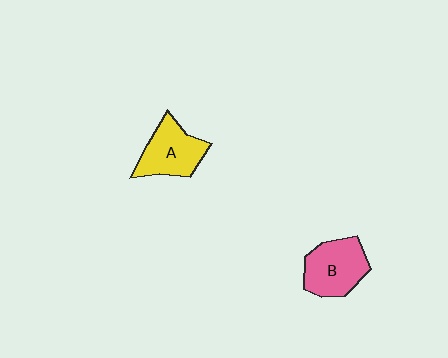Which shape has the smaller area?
Shape A (yellow).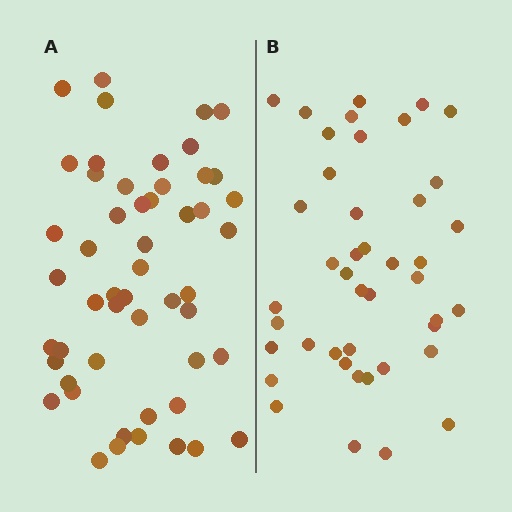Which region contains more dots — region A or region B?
Region A (the left region) has more dots.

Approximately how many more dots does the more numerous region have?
Region A has roughly 8 or so more dots than region B.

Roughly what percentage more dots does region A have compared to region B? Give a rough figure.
About 20% more.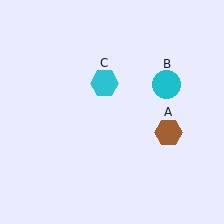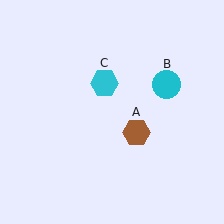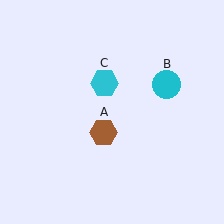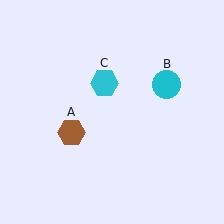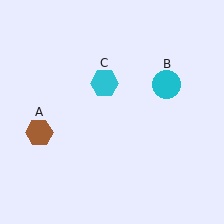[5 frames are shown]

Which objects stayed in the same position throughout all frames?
Cyan circle (object B) and cyan hexagon (object C) remained stationary.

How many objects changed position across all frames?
1 object changed position: brown hexagon (object A).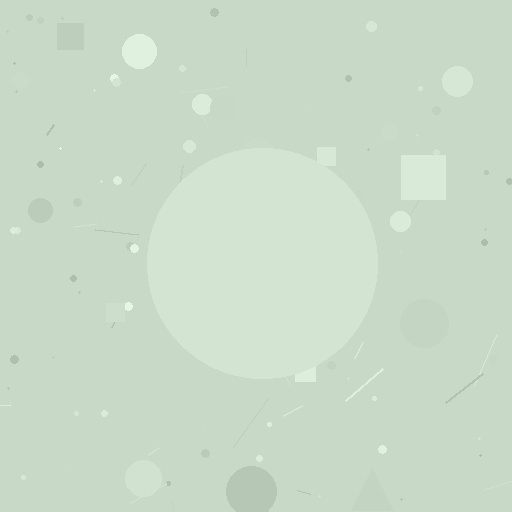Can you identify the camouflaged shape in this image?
The camouflaged shape is a circle.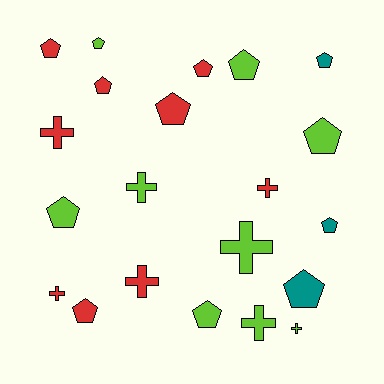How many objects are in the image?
There are 21 objects.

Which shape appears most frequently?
Pentagon, with 13 objects.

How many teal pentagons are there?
There are 3 teal pentagons.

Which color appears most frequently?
Lime, with 9 objects.